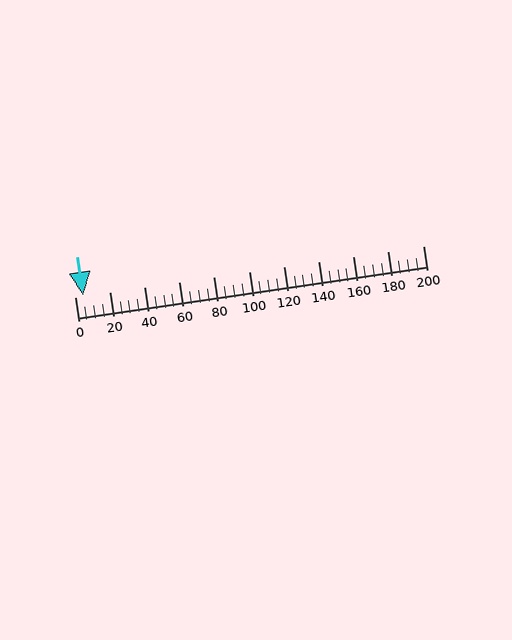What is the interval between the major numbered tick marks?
The major tick marks are spaced 20 units apart.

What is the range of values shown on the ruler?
The ruler shows values from 0 to 200.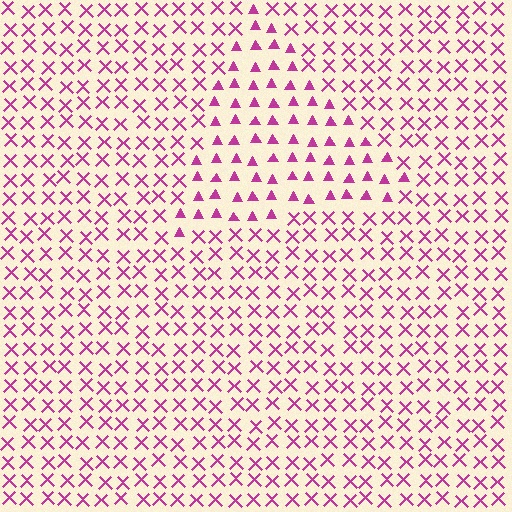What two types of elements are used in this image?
The image uses triangles inside the triangle region and X marks outside it.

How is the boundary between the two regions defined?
The boundary is defined by a change in element shape: triangles inside vs. X marks outside. All elements share the same color and spacing.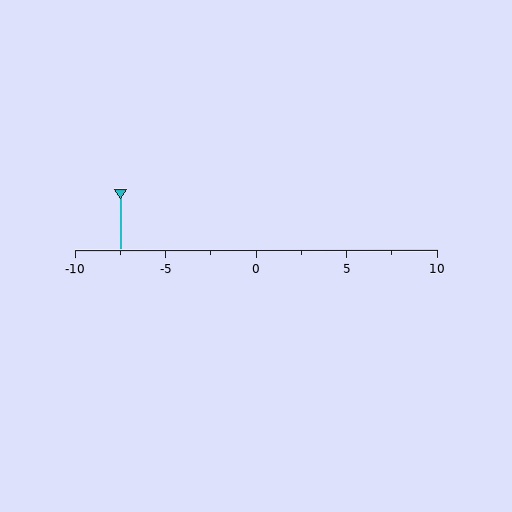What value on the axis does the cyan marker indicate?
The marker indicates approximately -7.5.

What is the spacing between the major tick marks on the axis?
The major ticks are spaced 5 apart.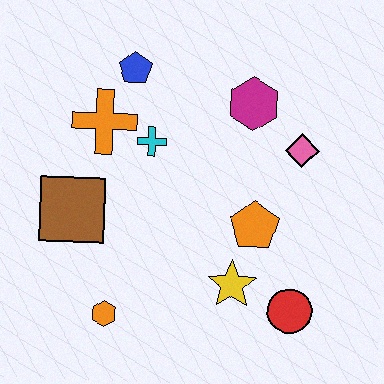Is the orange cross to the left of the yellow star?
Yes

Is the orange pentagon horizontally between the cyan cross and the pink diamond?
Yes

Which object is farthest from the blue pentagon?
The red circle is farthest from the blue pentagon.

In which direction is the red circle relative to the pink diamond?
The red circle is below the pink diamond.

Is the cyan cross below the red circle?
No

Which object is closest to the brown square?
The orange cross is closest to the brown square.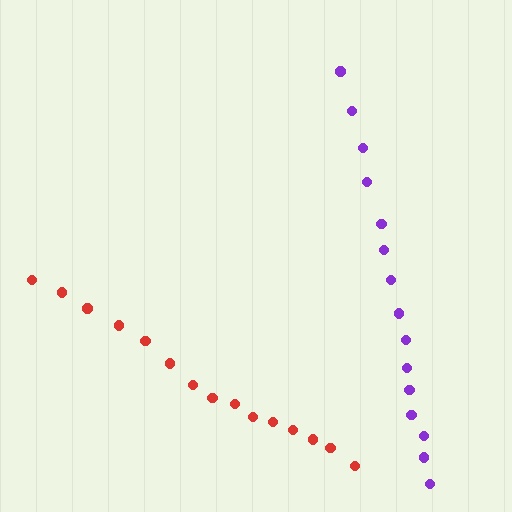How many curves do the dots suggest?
There are 2 distinct paths.